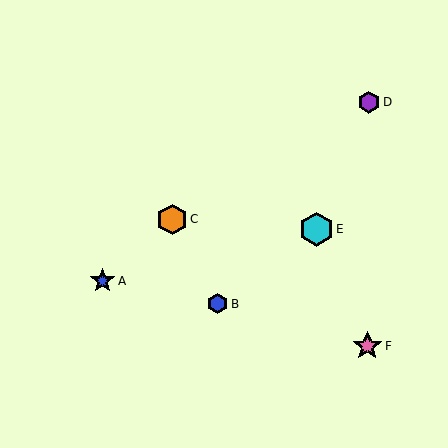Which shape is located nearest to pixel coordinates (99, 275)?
The blue star (labeled A) at (103, 281) is nearest to that location.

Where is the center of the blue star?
The center of the blue star is at (103, 281).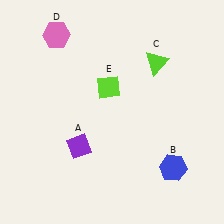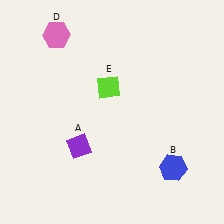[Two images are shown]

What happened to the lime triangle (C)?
The lime triangle (C) was removed in Image 2. It was in the top-right area of Image 1.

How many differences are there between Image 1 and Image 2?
There is 1 difference between the two images.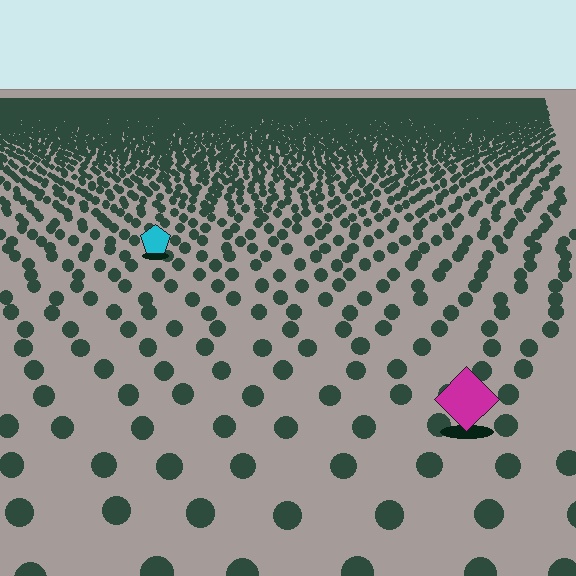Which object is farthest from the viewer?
The cyan pentagon is farthest from the viewer. It appears smaller and the ground texture around it is denser.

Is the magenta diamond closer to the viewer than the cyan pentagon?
Yes. The magenta diamond is closer — you can tell from the texture gradient: the ground texture is coarser near it.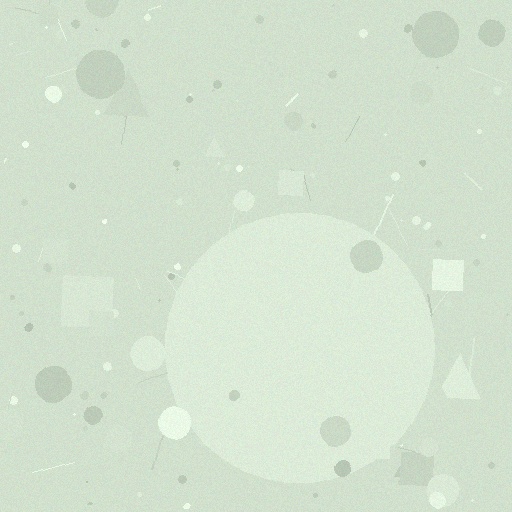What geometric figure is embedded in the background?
A circle is embedded in the background.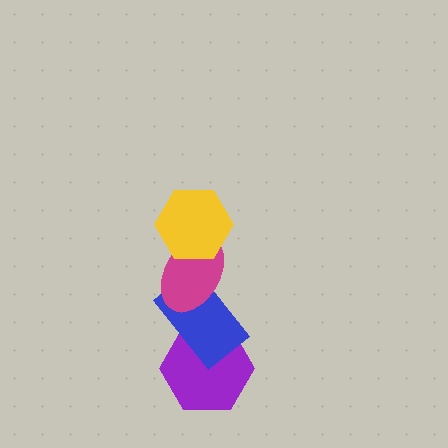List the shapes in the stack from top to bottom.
From top to bottom: the yellow hexagon, the magenta ellipse, the blue rectangle, the purple hexagon.